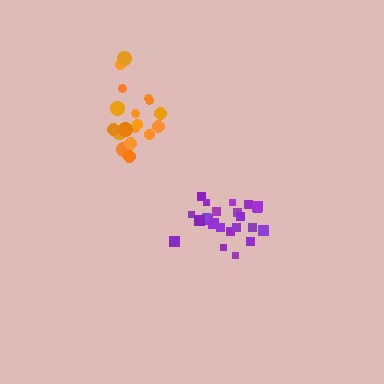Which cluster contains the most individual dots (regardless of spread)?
Purple (23).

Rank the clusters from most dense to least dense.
purple, orange.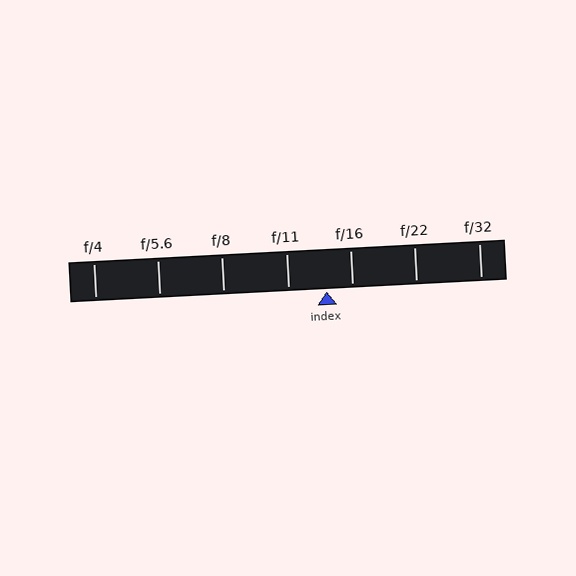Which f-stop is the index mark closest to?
The index mark is closest to f/16.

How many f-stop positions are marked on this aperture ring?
There are 7 f-stop positions marked.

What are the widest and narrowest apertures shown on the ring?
The widest aperture shown is f/4 and the narrowest is f/32.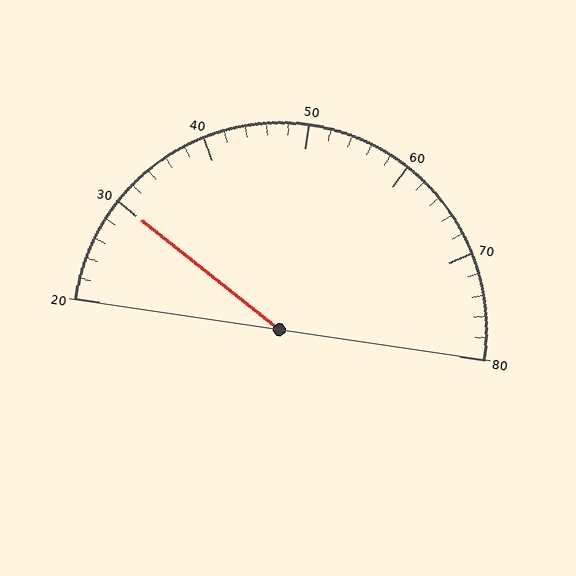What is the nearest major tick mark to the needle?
The nearest major tick mark is 30.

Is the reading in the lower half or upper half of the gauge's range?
The reading is in the lower half of the range (20 to 80).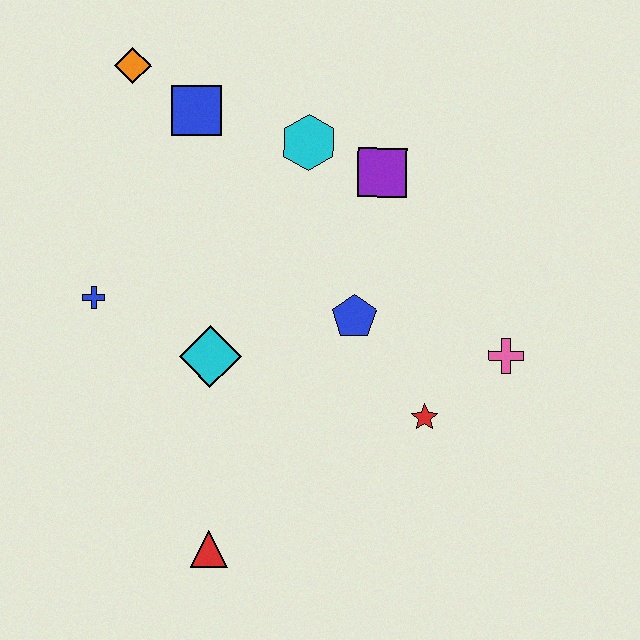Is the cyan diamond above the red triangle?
Yes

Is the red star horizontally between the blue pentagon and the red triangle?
No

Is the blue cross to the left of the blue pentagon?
Yes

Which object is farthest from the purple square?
The red triangle is farthest from the purple square.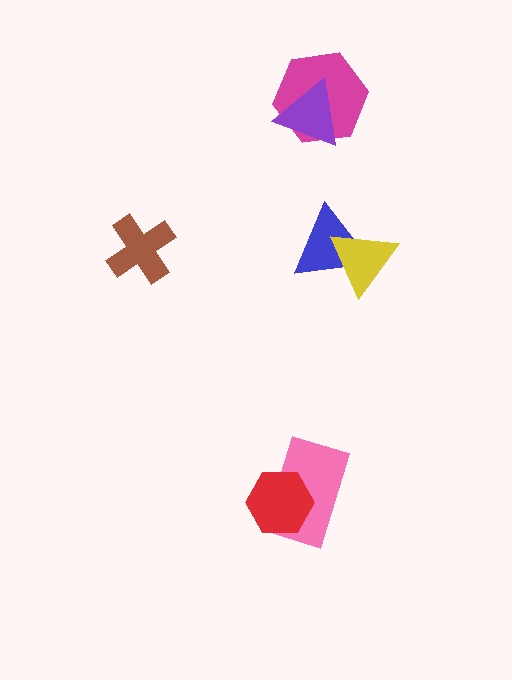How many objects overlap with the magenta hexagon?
1 object overlaps with the magenta hexagon.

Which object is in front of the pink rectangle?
The red hexagon is in front of the pink rectangle.